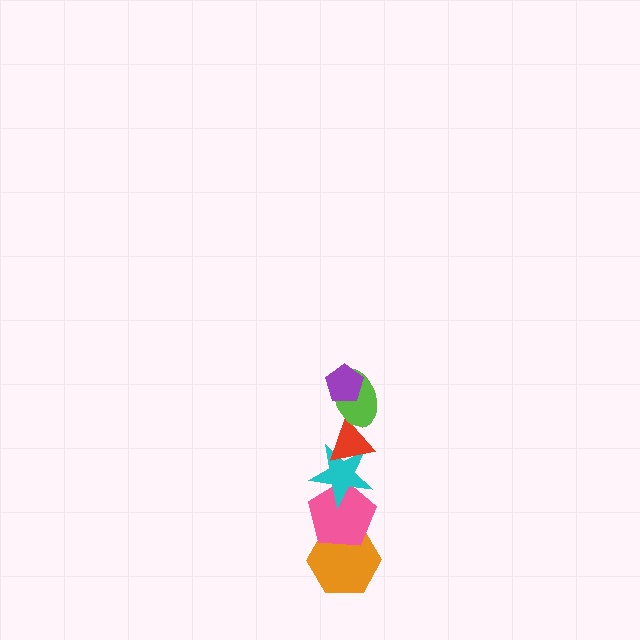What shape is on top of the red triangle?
The lime ellipse is on top of the red triangle.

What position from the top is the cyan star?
The cyan star is 4th from the top.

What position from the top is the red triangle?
The red triangle is 3rd from the top.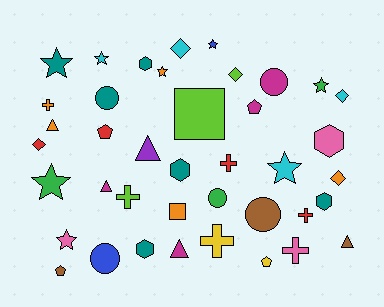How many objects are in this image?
There are 40 objects.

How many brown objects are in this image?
There are 3 brown objects.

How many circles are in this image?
There are 5 circles.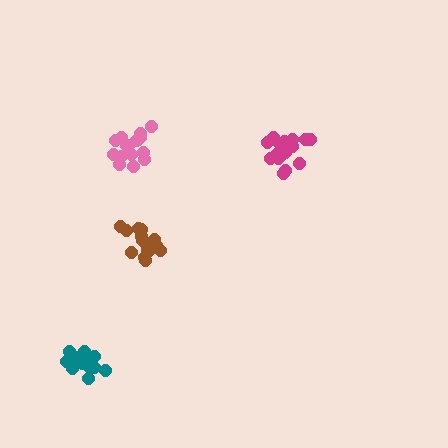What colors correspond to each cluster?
The clusters are colored: pink, brown, teal, magenta.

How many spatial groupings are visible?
There are 4 spatial groupings.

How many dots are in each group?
Group 1: 16 dots, Group 2: 16 dots, Group 3: 14 dots, Group 4: 17 dots (63 total).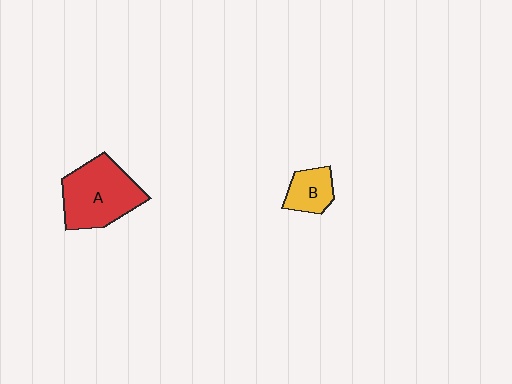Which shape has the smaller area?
Shape B (yellow).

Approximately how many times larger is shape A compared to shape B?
Approximately 2.3 times.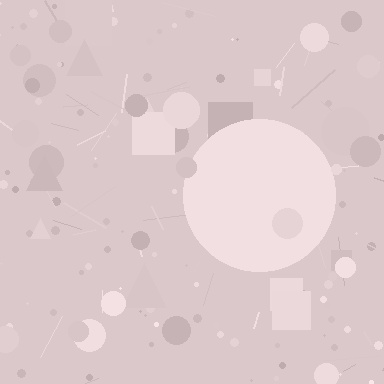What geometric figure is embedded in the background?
A circle is embedded in the background.